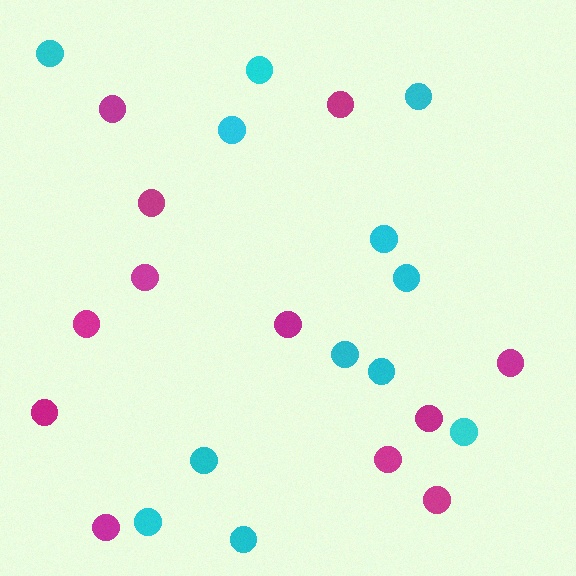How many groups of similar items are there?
There are 2 groups: one group of cyan circles (12) and one group of magenta circles (12).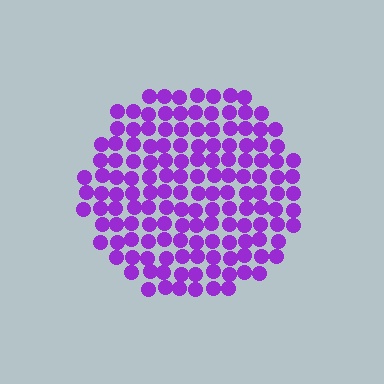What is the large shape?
The large shape is a circle.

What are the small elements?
The small elements are circles.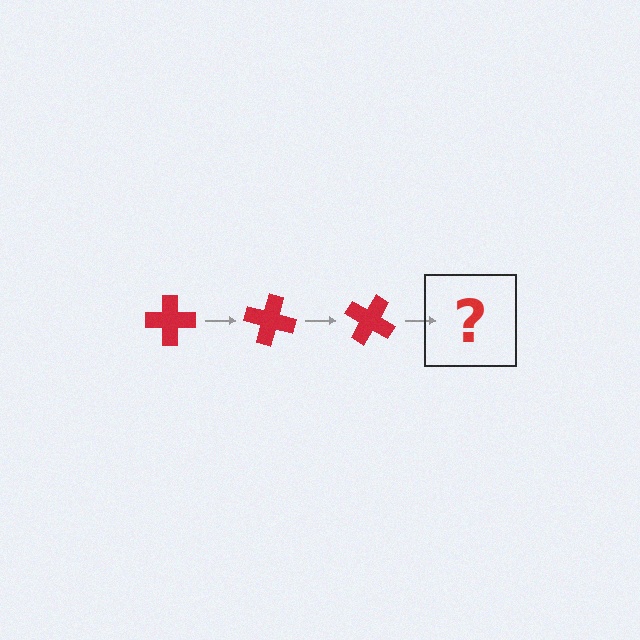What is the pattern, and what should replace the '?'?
The pattern is that the cross rotates 15 degrees each step. The '?' should be a red cross rotated 45 degrees.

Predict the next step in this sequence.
The next step is a red cross rotated 45 degrees.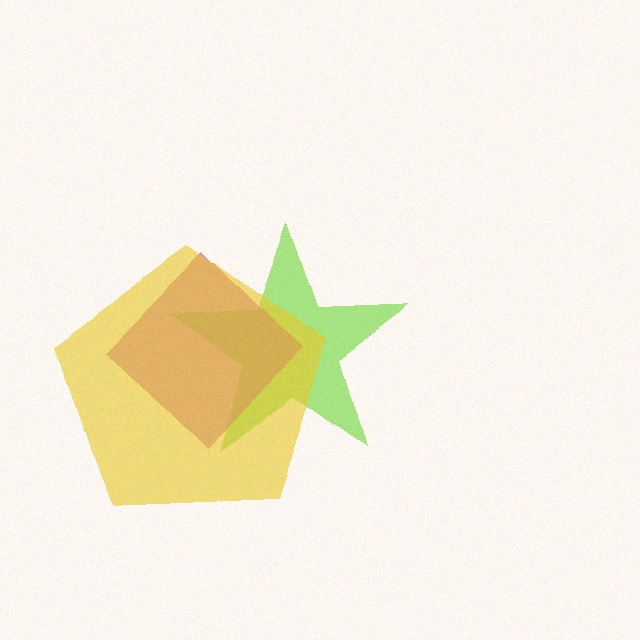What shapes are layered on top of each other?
The layered shapes are: a lime star, a magenta diamond, a yellow pentagon.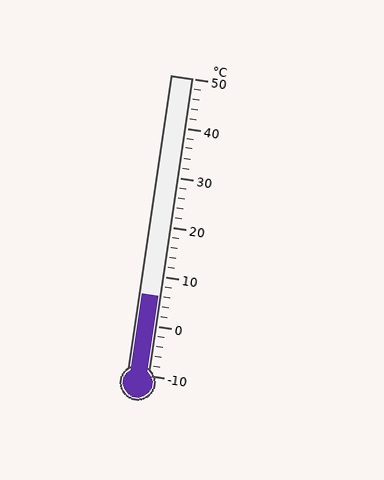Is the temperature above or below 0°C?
The temperature is above 0°C.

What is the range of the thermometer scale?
The thermometer scale ranges from -10°C to 50°C.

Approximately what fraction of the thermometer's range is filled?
The thermometer is filled to approximately 25% of its range.